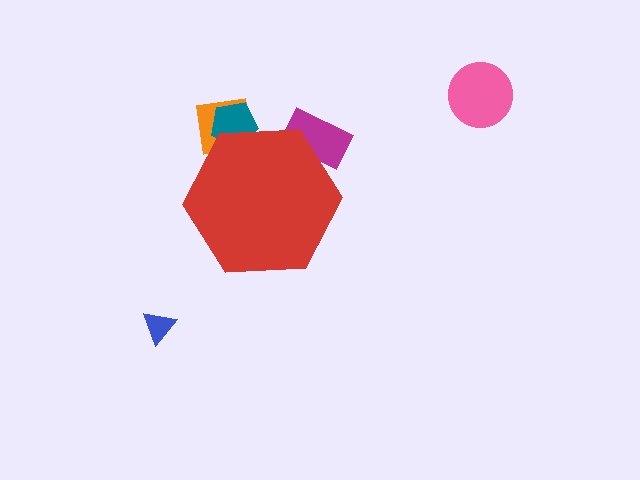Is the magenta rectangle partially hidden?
Yes, the magenta rectangle is partially hidden behind the red hexagon.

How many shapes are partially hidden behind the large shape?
3 shapes are partially hidden.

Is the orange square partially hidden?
Yes, the orange square is partially hidden behind the red hexagon.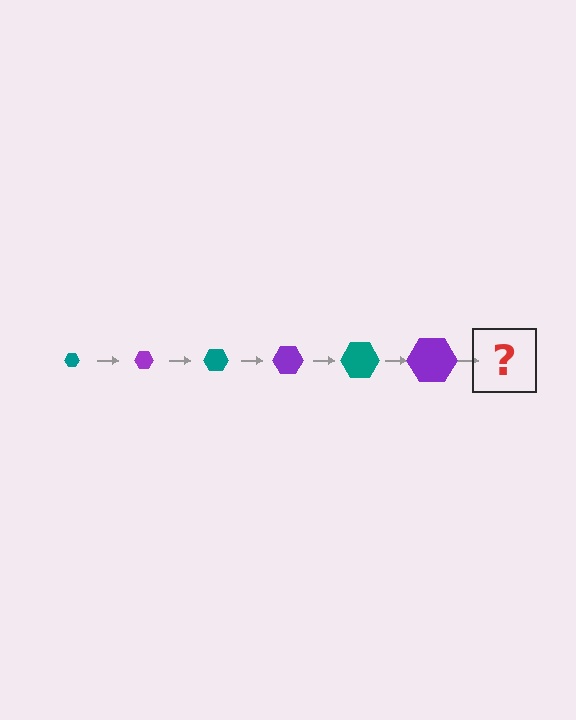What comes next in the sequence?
The next element should be a teal hexagon, larger than the previous one.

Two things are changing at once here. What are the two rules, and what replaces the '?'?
The two rules are that the hexagon grows larger each step and the color cycles through teal and purple. The '?' should be a teal hexagon, larger than the previous one.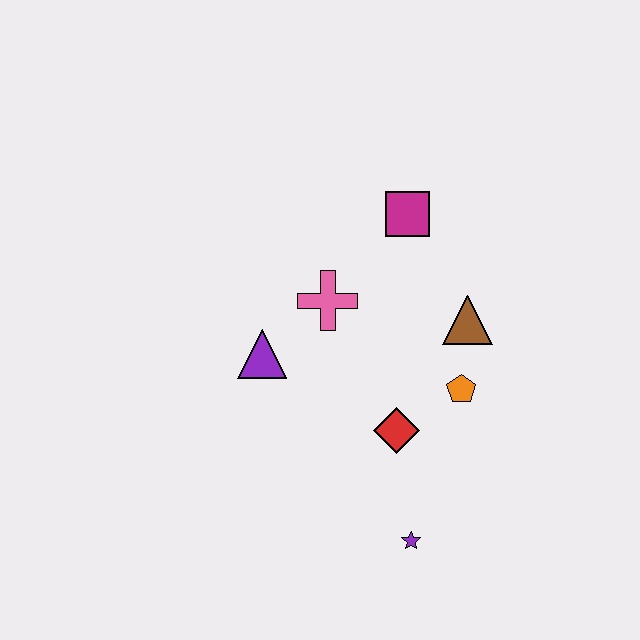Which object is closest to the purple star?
The red diamond is closest to the purple star.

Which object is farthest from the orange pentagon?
The purple triangle is farthest from the orange pentagon.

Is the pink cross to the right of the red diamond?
No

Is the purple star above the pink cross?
No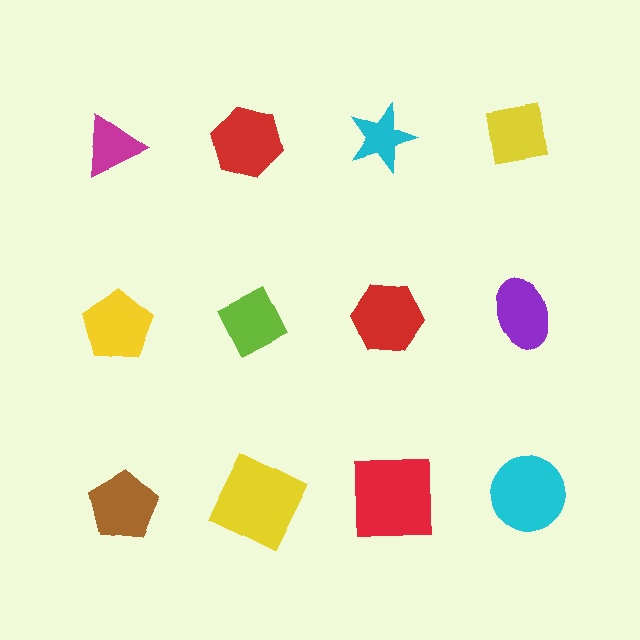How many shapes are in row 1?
4 shapes.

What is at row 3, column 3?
A red square.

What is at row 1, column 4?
A yellow square.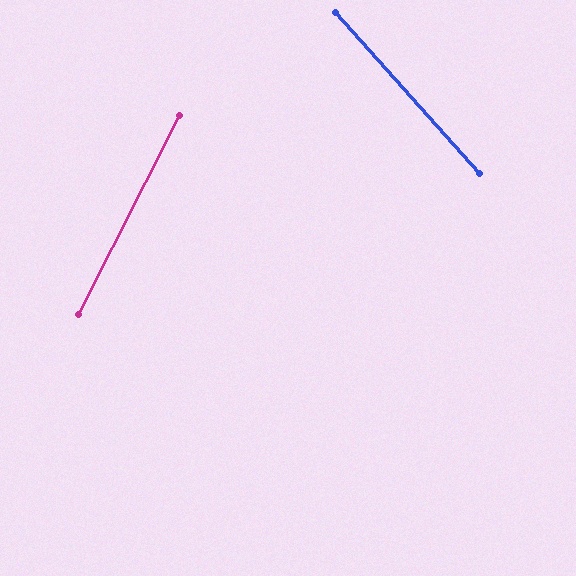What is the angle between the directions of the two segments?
Approximately 69 degrees.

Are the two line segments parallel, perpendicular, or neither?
Neither parallel nor perpendicular — they differ by about 69°.